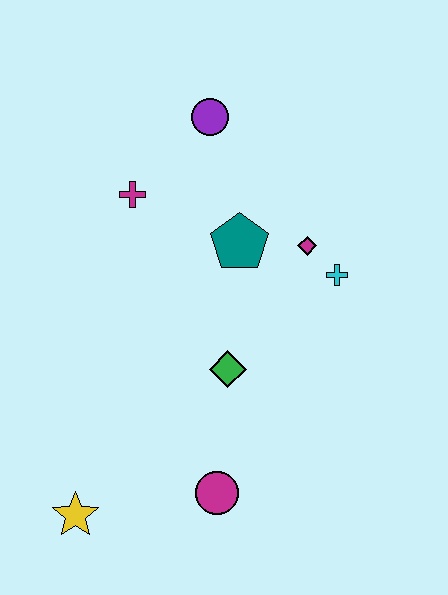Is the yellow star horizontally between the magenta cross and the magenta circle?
No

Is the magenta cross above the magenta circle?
Yes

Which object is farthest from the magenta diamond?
The yellow star is farthest from the magenta diamond.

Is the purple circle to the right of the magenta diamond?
No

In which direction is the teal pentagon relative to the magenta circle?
The teal pentagon is above the magenta circle.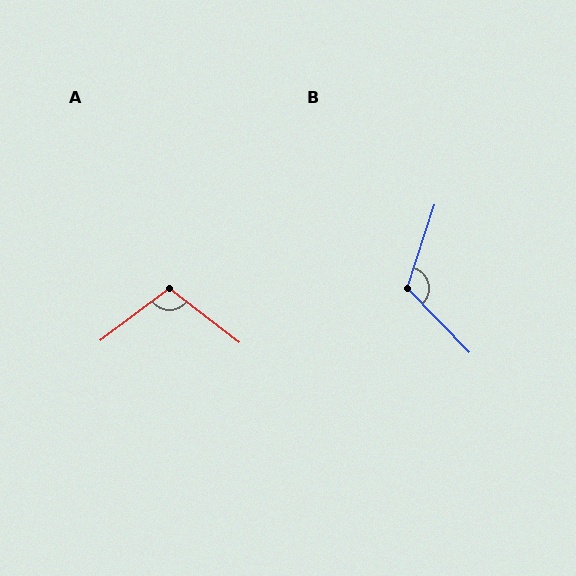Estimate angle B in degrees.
Approximately 118 degrees.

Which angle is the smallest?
A, at approximately 105 degrees.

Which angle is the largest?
B, at approximately 118 degrees.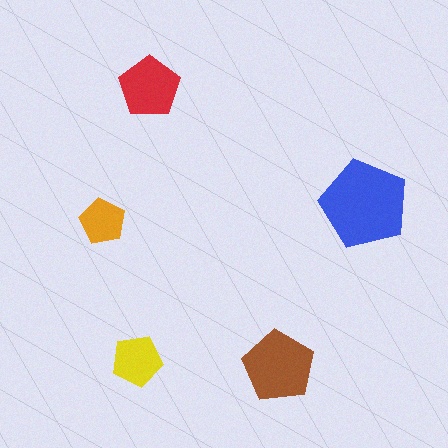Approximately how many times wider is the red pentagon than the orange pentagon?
About 1.5 times wider.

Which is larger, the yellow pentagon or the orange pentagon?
The yellow one.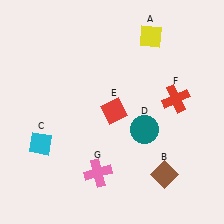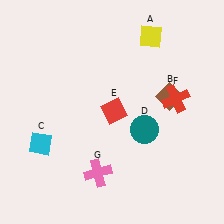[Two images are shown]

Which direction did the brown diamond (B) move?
The brown diamond (B) moved up.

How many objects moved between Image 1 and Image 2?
1 object moved between the two images.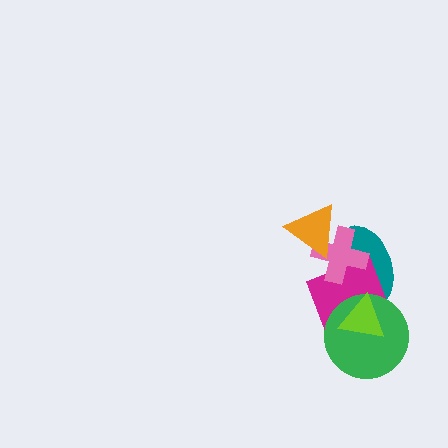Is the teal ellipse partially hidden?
Yes, it is partially covered by another shape.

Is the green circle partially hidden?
Yes, it is partially covered by another shape.